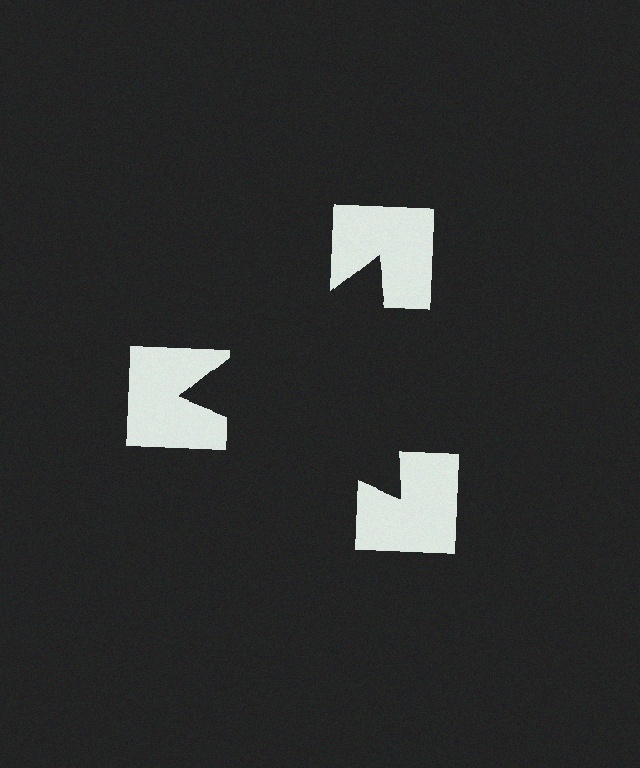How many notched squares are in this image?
There are 3 — one at each vertex of the illusory triangle.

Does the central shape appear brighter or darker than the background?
It typically appears slightly darker than the background, even though no actual brightness change is drawn.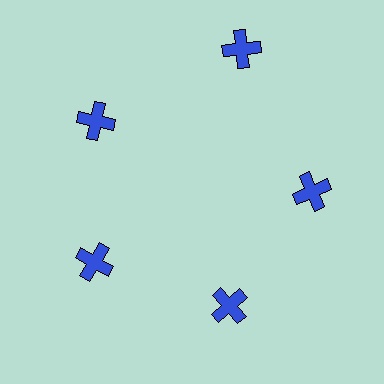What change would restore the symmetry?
The symmetry would be restored by moving it inward, back onto the ring so that all 5 crosses sit at equal angles and equal distance from the center.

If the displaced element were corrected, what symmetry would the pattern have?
It would have 5-fold rotational symmetry — the pattern would map onto itself every 72 degrees.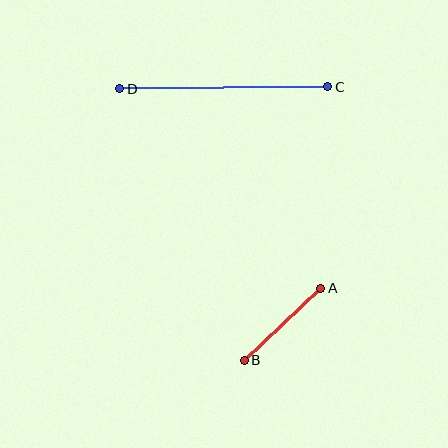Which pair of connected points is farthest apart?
Points C and D are farthest apart.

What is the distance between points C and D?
The distance is approximately 208 pixels.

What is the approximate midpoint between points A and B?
The midpoint is at approximately (283, 324) pixels.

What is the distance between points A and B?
The distance is approximately 105 pixels.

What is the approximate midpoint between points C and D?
The midpoint is at approximately (224, 88) pixels.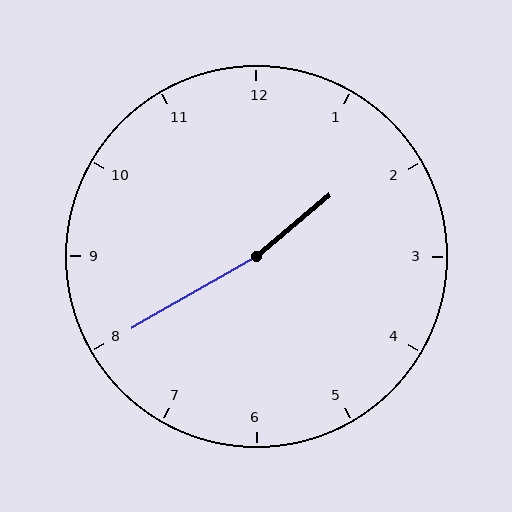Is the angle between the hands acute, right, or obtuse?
It is obtuse.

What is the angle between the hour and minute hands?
Approximately 170 degrees.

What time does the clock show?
1:40.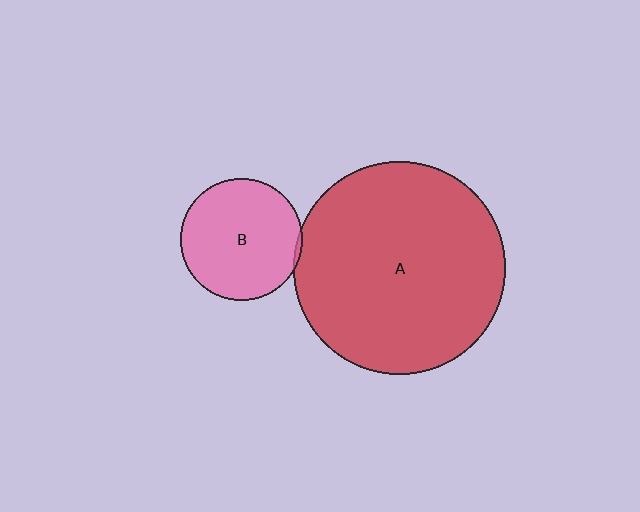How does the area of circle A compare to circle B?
Approximately 3.0 times.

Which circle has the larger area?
Circle A (red).